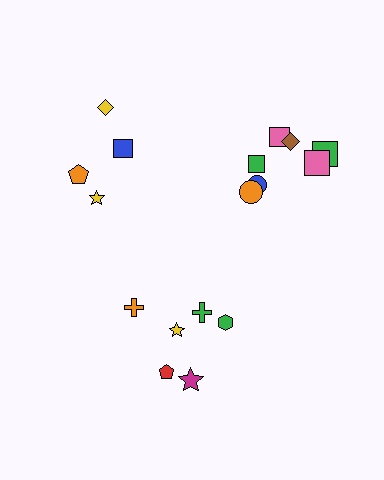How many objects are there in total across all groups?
There are 17 objects.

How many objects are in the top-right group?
There are 7 objects.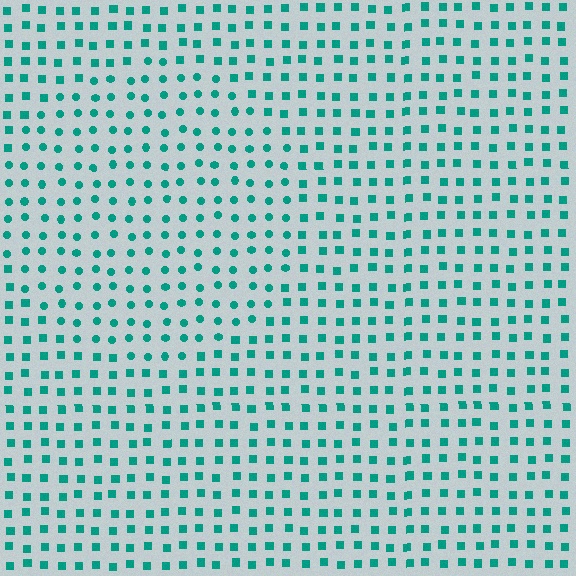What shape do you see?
I see a circle.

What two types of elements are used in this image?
The image uses circles inside the circle region and squares outside it.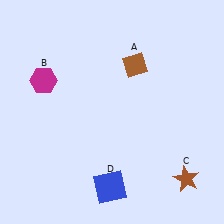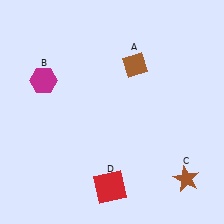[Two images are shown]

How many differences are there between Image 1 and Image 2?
There is 1 difference between the two images.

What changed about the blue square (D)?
In Image 1, D is blue. In Image 2, it changed to red.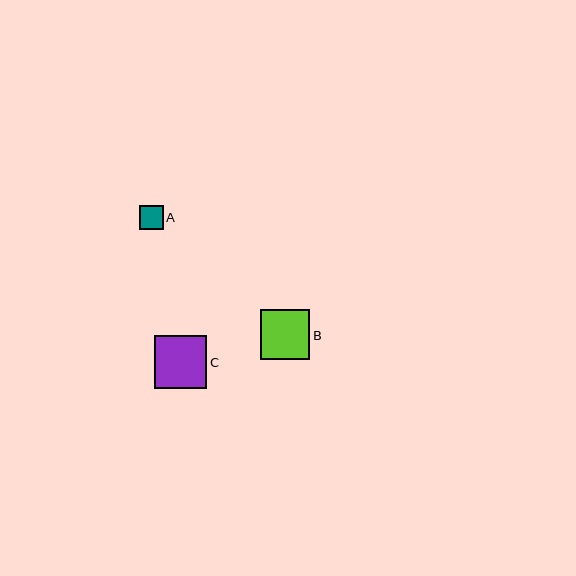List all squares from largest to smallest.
From largest to smallest: C, B, A.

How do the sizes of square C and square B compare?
Square C and square B are approximately the same size.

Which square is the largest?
Square C is the largest with a size of approximately 52 pixels.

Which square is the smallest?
Square A is the smallest with a size of approximately 24 pixels.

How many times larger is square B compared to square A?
Square B is approximately 2.1 times the size of square A.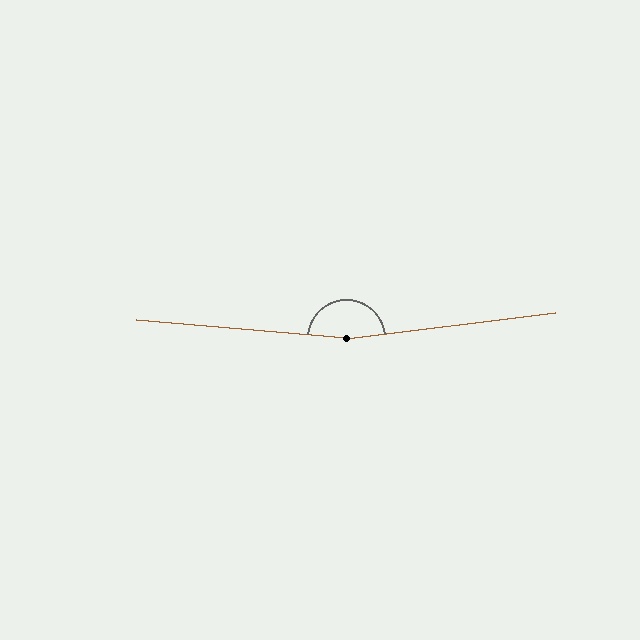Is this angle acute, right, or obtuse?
It is obtuse.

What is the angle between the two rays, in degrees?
Approximately 168 degrees.